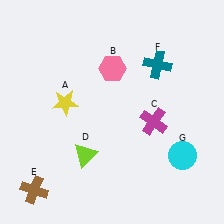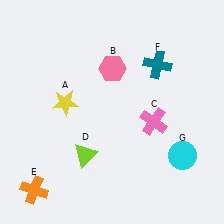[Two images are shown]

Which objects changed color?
C changed from magenta to pink. E changed from brown to orange.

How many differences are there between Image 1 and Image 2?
There are 2 differences between the two images.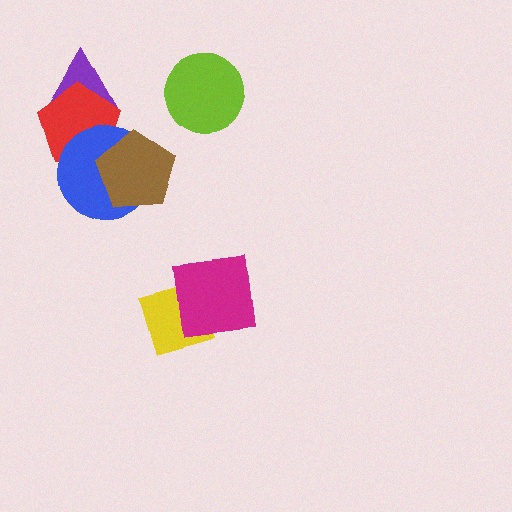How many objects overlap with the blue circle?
2 objects overlap with the blue circle.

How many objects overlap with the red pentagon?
3 objects overlap with the red pentagon.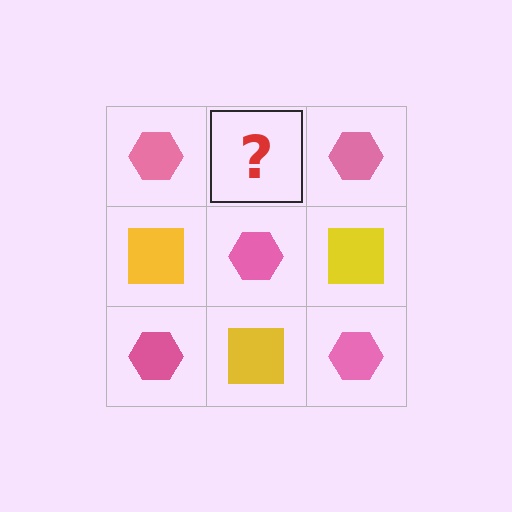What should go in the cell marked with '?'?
The missing cell should contain a yellow square.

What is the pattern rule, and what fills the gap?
The rule is that it alternates pink hexagon and yellow square in a checkerboard pattern. The gap should be filled with a yellow square.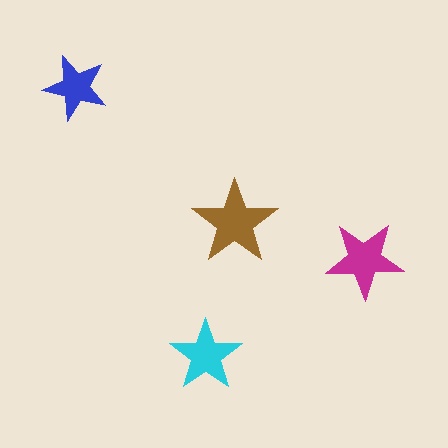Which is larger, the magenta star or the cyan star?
The magenta one.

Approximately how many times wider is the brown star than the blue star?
About 1.5 times wider.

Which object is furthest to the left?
The blue star is leftmost.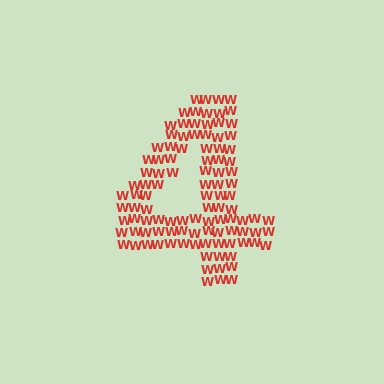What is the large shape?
The large shape is the digit 4.